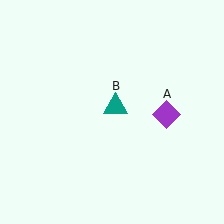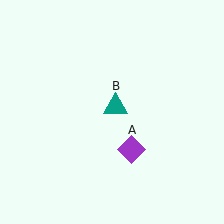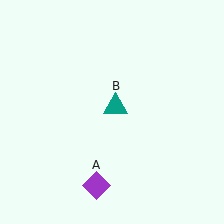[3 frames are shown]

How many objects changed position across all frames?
1 object changed position: purple diamond (object A).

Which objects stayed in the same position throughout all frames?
Teal triangle (object B) remained stationary.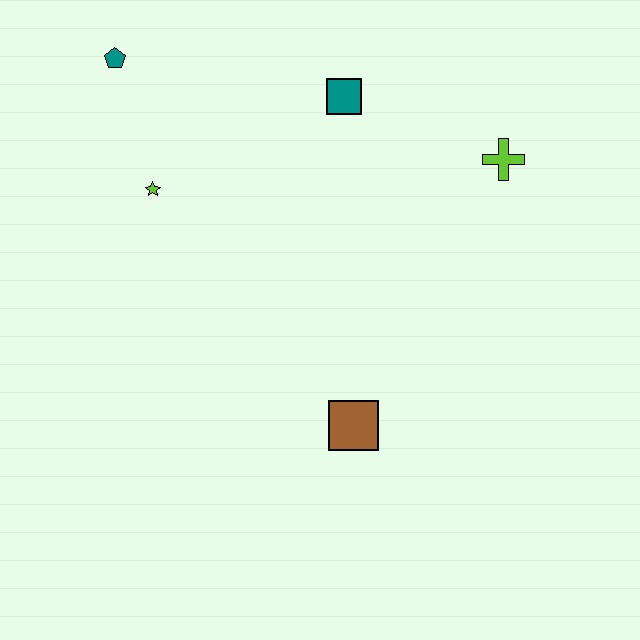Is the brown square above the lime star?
No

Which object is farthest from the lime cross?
The teal pentagon is farthest from the lime cross.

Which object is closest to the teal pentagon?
The lime star is closest to the teal pentagon.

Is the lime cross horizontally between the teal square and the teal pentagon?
No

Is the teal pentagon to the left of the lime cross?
Yes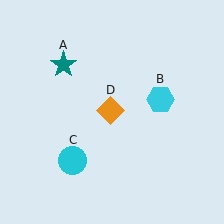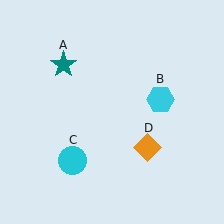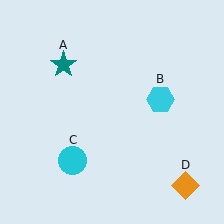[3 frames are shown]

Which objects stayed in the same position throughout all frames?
Teal star (object A) and cyan hexagon (object B) and cyan circle (object C) remained stationary.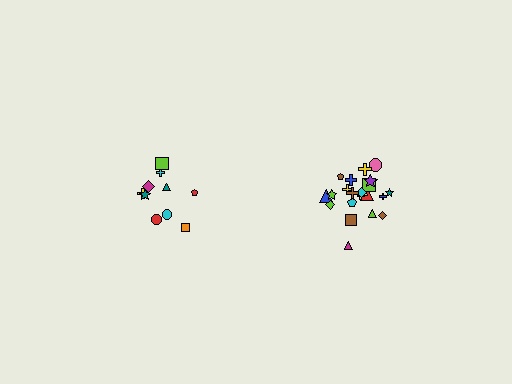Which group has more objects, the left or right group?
The right group.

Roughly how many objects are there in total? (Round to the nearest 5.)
Roughly 30 objects in total.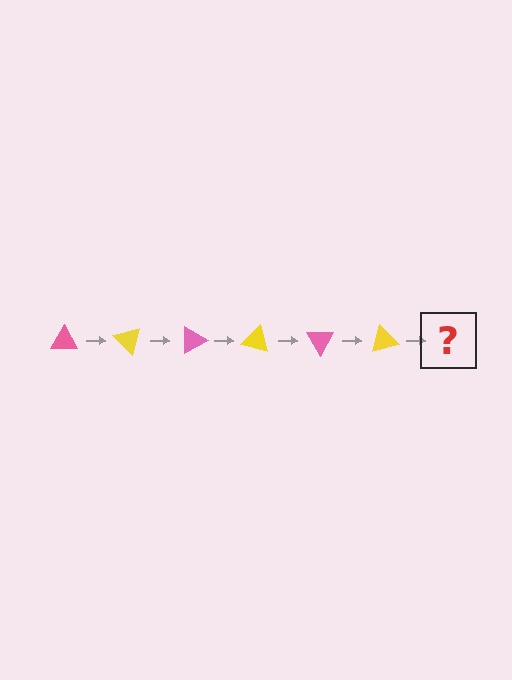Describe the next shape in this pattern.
It should be a pink triangle, rotated 270 degrees from the start.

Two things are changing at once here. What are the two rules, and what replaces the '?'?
The two rules are that it rotates 45 degrees each step and the color cycles through pink and yellow. The '?' should be a pink triangle, rotated 270 degrees from the start.